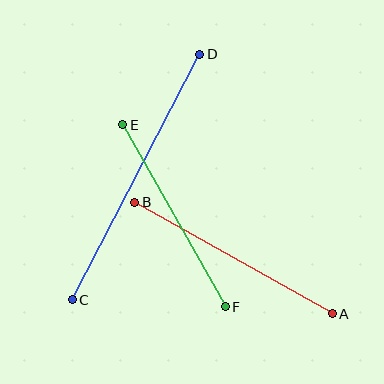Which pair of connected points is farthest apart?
Points C and D are farthest apart.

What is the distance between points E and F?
The distance is approximately 209 pixels.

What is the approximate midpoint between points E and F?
The midpoint is at approximately (174, 216) pixels.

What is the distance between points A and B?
The distance is approximately 227 pixels.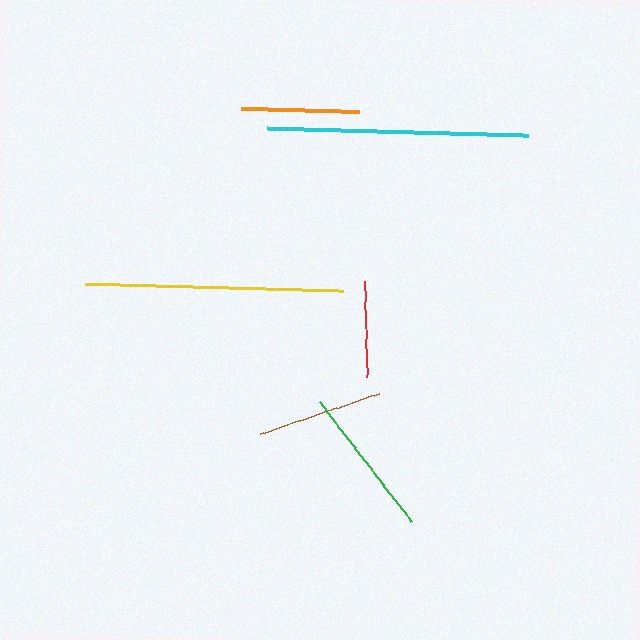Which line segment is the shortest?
The red line is the shortest at approximately 97 pixels.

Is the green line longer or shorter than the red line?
The green line is longer than the red line.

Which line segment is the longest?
The cyan line is the longest at approximately 261 pixels.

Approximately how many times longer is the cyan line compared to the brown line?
The cyan line is approximately 2.1 times the length of the brown line.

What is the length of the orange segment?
The orange segment is approximately 118 pixels long.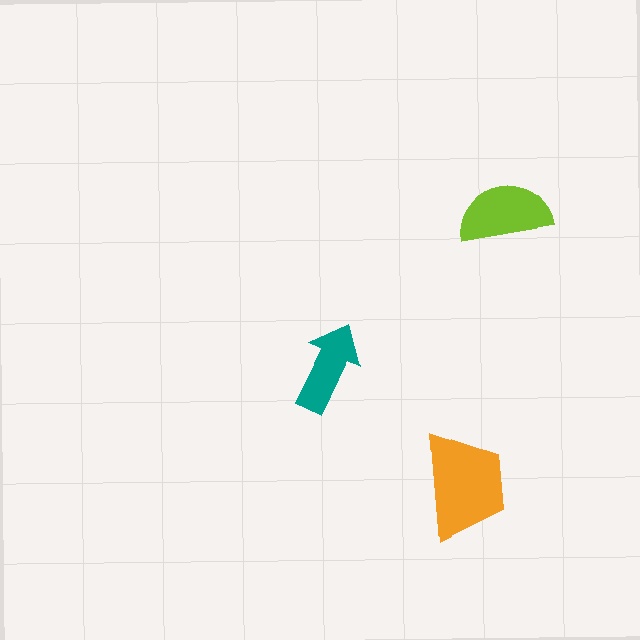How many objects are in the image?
There are 3 objects in the image.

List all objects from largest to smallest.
The orange trapezoid, the lime semicircle, the teal arrow.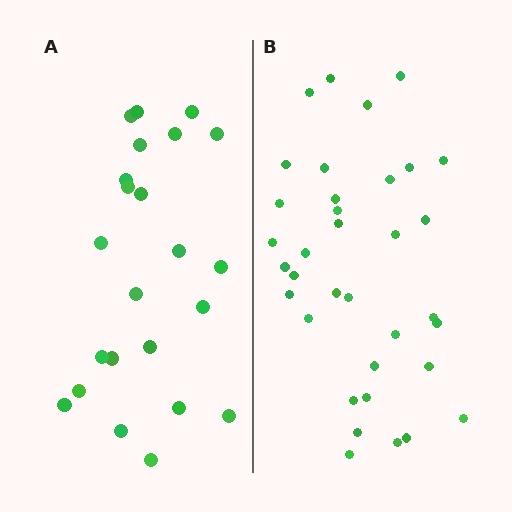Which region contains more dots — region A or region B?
Region B (the right region) has more dots.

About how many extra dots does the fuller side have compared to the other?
Region B has roughly 12 or so more dots than region A.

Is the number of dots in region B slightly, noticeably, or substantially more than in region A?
Region B has substantially more. The ratio is roughly 1.5 to 1.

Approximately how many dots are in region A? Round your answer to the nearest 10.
About 20 dots. (The exact count is 23, which rounds to 20.)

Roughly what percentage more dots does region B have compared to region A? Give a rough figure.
About 50% more.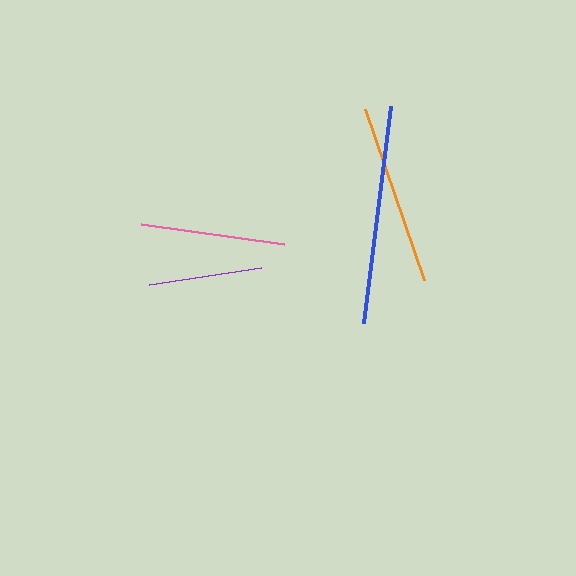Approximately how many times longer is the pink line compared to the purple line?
The pink line is approximately 1.3 times the length of the purple line.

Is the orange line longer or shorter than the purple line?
The orange line is longer than the purple line.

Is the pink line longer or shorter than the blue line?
The blue line is longer than the pink line.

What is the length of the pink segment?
The pink segment is approximately 144 pixels long.